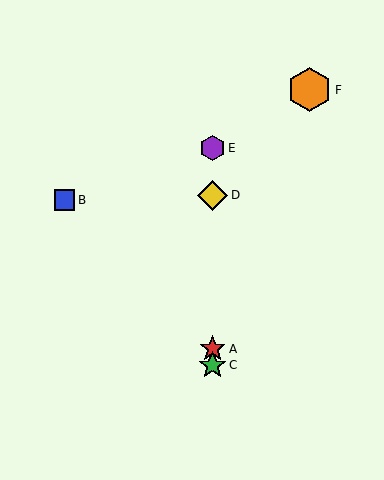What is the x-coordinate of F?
Object F is at x≈310.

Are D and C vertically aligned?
Yes, both are at x≈213.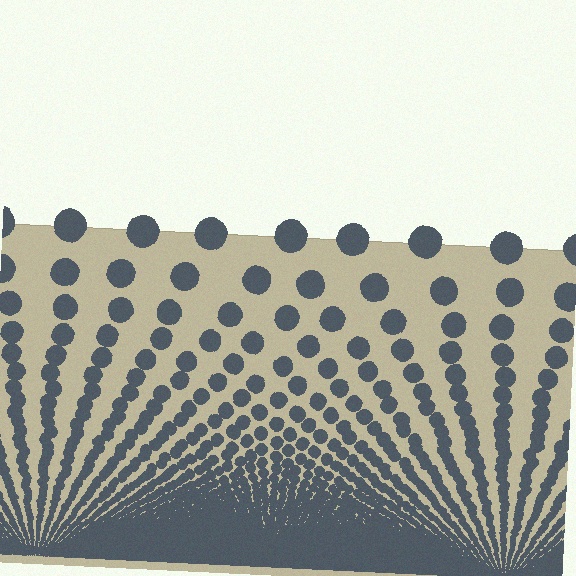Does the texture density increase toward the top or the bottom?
Density increases toward the bottom.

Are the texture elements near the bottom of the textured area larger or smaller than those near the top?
Smaller. The gradient is inverted — elements near the bottom are smaller and denser.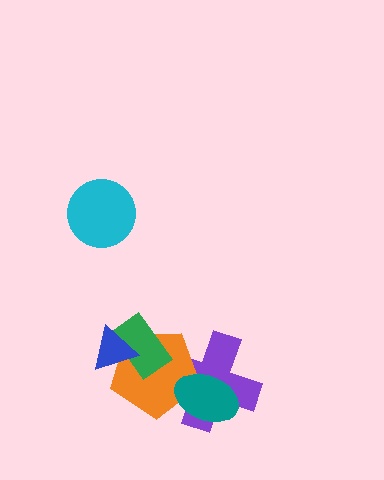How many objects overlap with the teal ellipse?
2 objects overlap with the teal ellipse.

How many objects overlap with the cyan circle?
0 objects overlap with the cyan circle.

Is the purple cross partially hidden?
Yes, it is partially covered by another shape.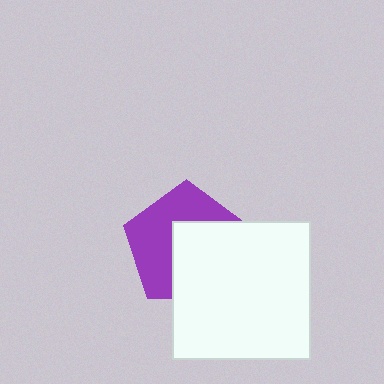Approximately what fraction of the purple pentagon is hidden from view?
Roughly 49% of the purple pentagon is hidden behind the white square.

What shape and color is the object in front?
The object in front is a white square.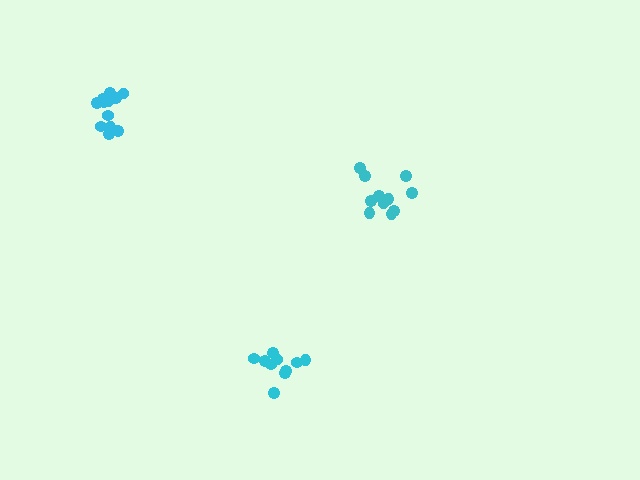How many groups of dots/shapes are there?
There are 3 groups.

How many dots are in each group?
Group 1: 11 dots, Group 2: 12 dots, Group 3: 10 dots (33 total).